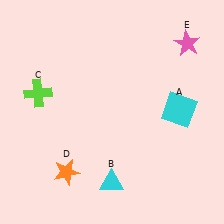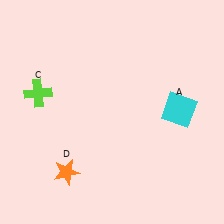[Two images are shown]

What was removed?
The pink star (E), the cyan triangle (B) were removed in Image 2.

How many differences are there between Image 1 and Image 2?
There are 2 differences between the two images.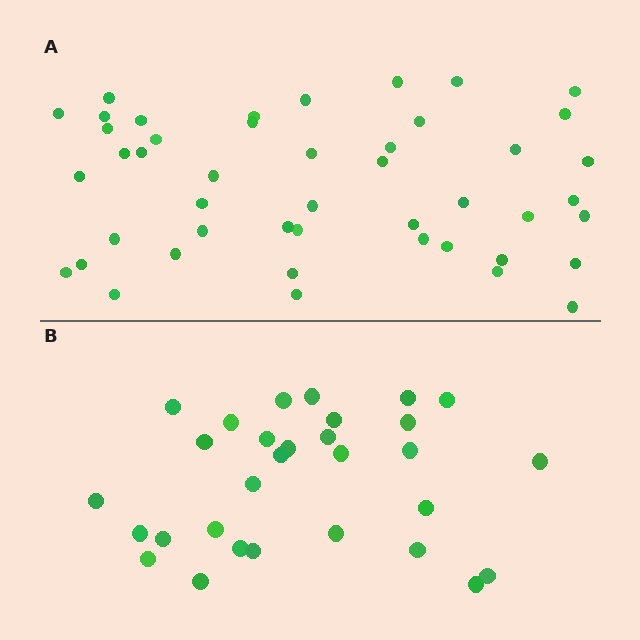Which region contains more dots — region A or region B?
Region A (the top region) has more dots.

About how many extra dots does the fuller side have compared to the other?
Region A has approximately 15 more dots than region B.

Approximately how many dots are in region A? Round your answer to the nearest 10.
About 50 dots. (The exact count is 46, which rounds to 50.)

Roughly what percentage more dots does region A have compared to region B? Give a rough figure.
About 55% more.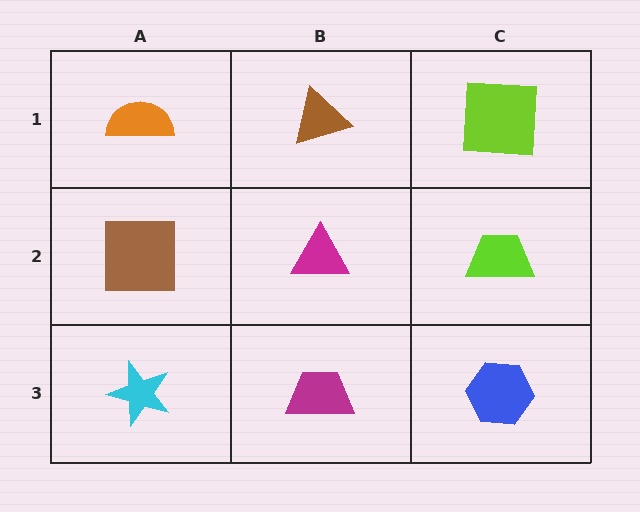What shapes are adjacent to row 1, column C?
A lime trapezoid (row 2, column C), a brown triangle (row 1, column B).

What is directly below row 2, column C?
A blue hexagon.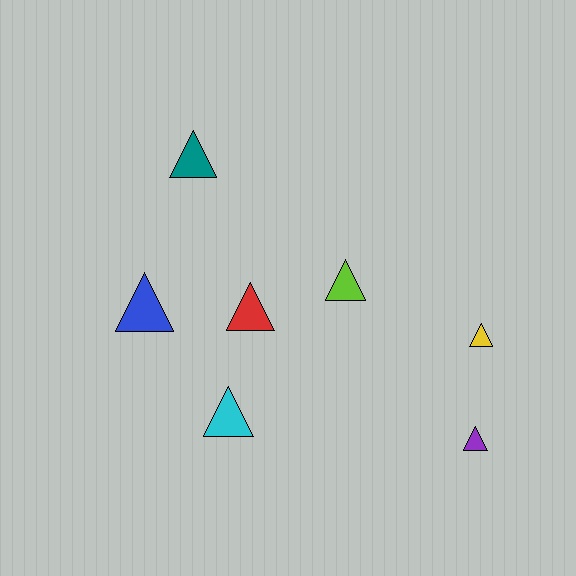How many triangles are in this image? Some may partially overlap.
There are 7 triangles.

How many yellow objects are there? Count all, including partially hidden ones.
There is 1 yellow object.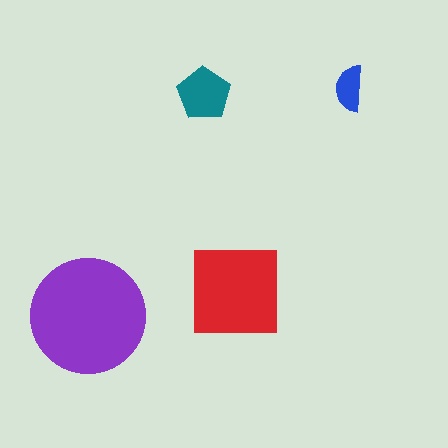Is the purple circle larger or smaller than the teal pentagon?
Larger.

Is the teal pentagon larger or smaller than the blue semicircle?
Larger.